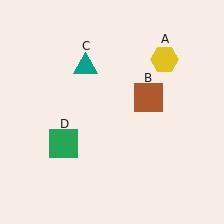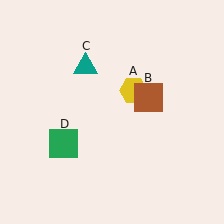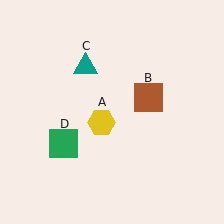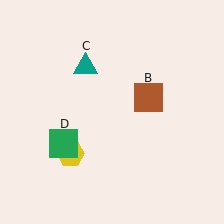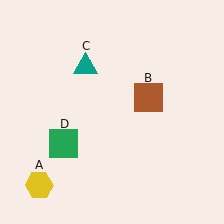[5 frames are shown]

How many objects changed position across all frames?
1 object changed position: yellow hexagon (object A).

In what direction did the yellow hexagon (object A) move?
The yellow hexagon (object A) moved down and to the left.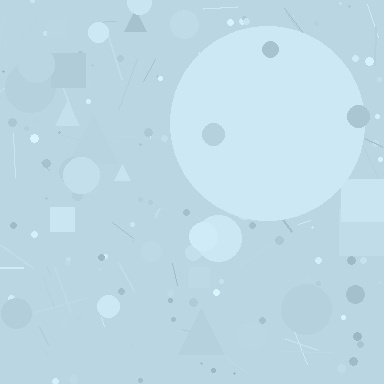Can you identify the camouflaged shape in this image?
The camouflaged shape is a circle.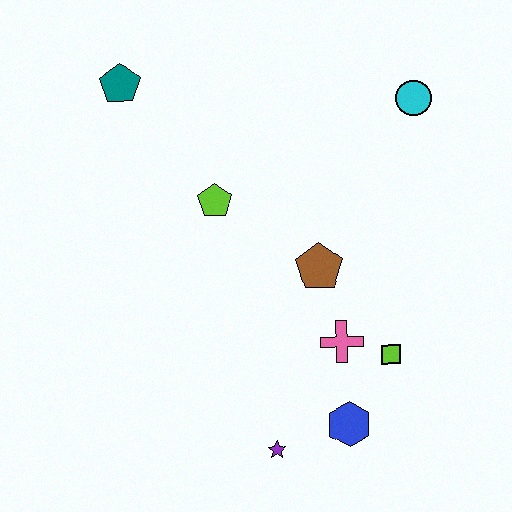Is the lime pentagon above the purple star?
Yes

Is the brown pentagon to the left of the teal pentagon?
No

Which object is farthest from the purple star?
The teal pentagon is farthest from the purple star.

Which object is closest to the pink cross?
The lime square is closest to the pink cross.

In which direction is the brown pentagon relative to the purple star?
The brown pentagon is above the purple star.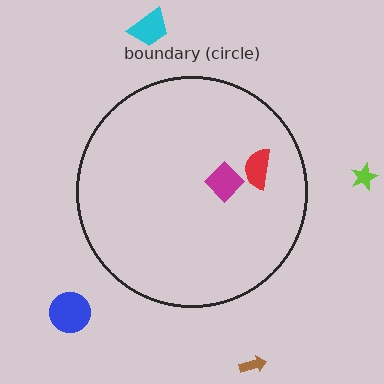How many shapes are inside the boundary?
2 inside, 4 outside.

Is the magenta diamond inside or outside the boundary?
Inside.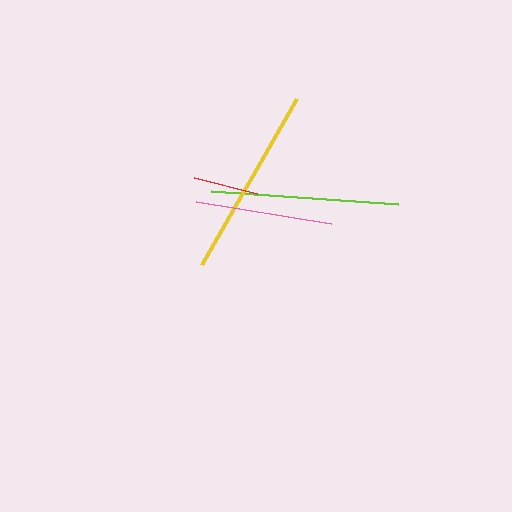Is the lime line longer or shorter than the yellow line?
The yellow line is longer than the lime line.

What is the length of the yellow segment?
The yellow segment is approximately 191 pixels long.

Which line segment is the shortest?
The red line is the shortest at approximately 65 pixels.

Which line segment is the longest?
The yellow line is the longest at approximately 191 pixels.